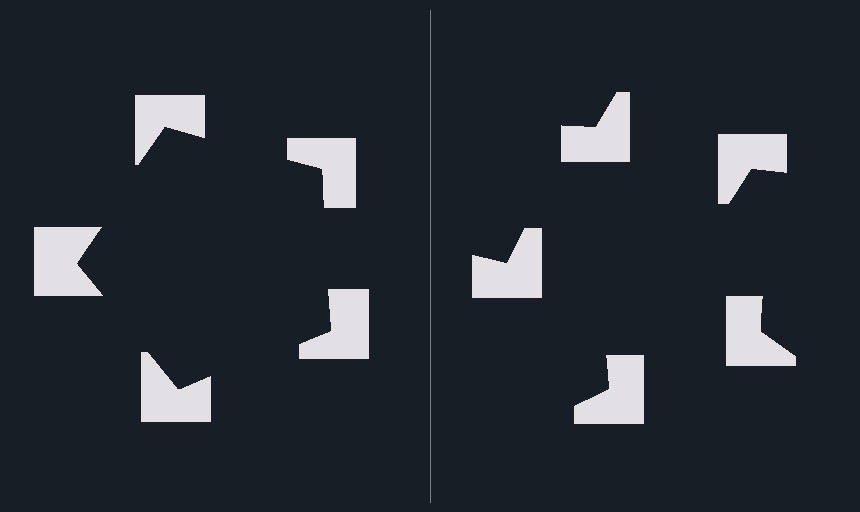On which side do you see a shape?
An illusory pentagon appears on the left side. On the right side the wedge cuts are rotated, so no coherent shape forms.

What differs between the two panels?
The notched squares are positioned identically on both sides; only the wedge orientations differ. On the left they align to a pentagon; on the right they are misaligned.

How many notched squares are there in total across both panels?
10 — 5 on each side.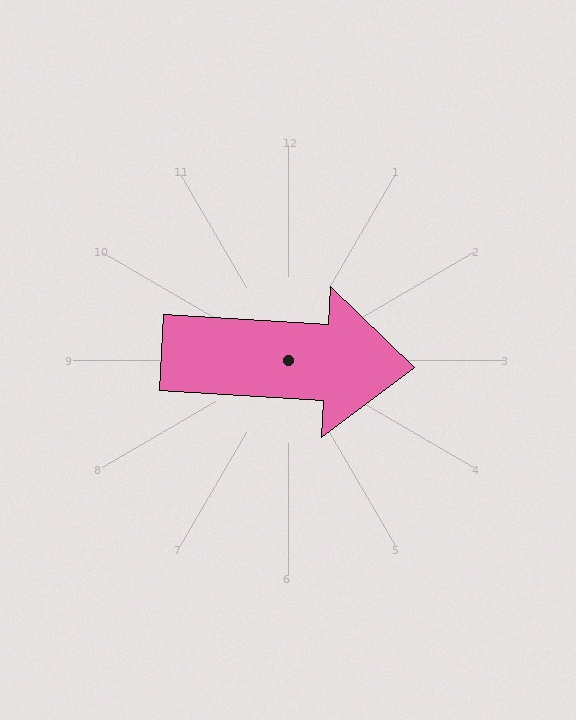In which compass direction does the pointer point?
East.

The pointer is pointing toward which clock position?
Roughly 3 o'clock.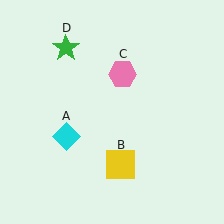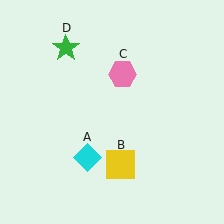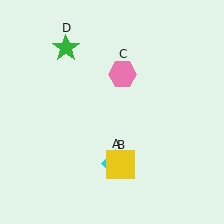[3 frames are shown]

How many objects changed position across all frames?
1 object changed position: cyan diamond (object A).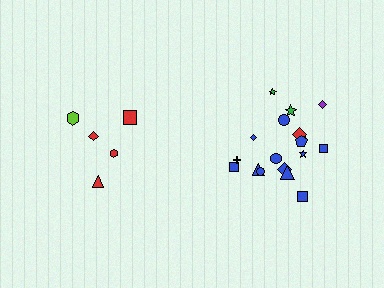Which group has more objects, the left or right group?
The right group.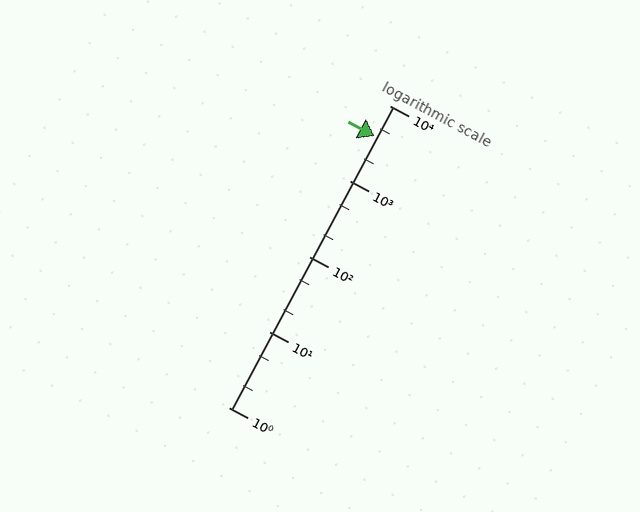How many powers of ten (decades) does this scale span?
The scale spans 4 decades, from 1 to 10000.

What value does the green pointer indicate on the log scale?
The pointer indicates approximately 4000.